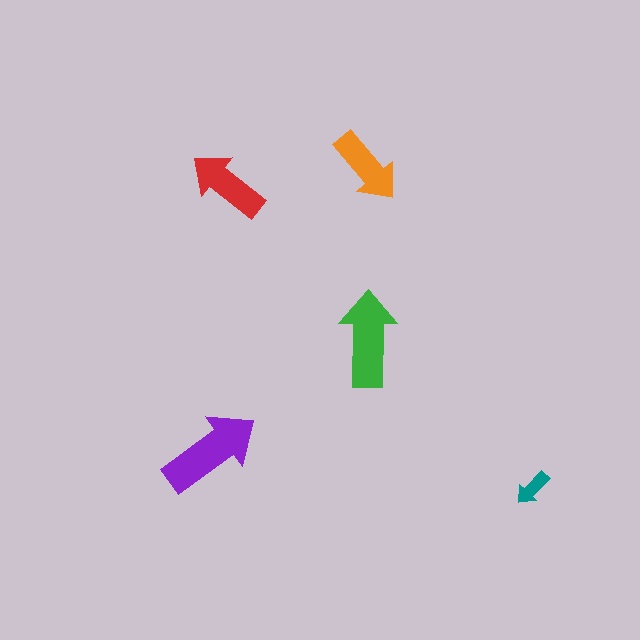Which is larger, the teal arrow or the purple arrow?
The purple one.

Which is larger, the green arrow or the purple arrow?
The purple one.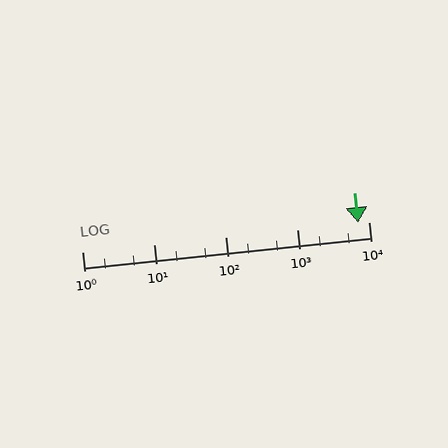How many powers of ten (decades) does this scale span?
The scale spans 4 decades, from 1 to 10000.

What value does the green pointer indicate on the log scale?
The pointer indicates approximately 7100.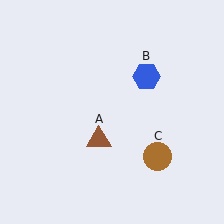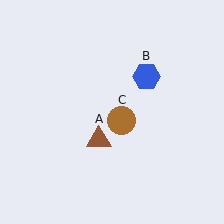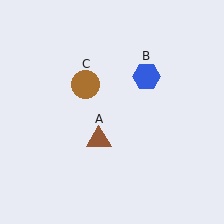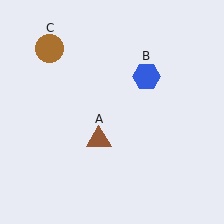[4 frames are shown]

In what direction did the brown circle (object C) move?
The brown circle (object C) moved up and to the left.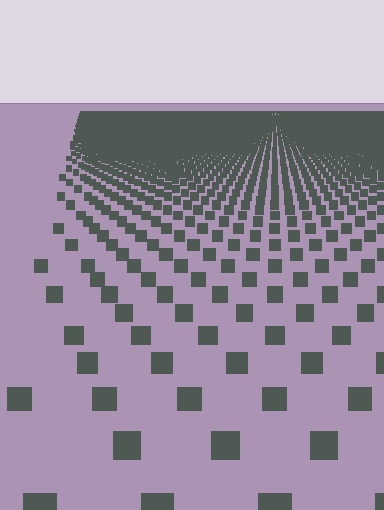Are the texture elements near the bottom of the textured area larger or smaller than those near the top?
Larger. Near the bottom, elements are closer to the viewer and appear at a bigger on-screen size.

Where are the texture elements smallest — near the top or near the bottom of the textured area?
Near the top.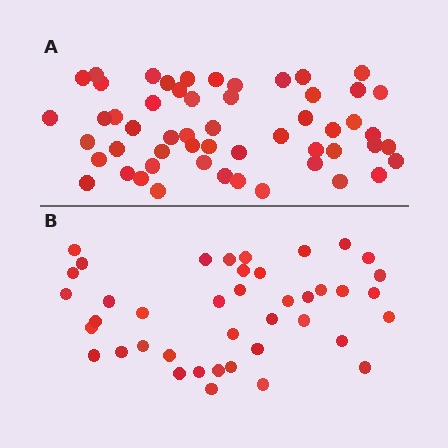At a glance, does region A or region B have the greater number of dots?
Region A (the top region) has more dots.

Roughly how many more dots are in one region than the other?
Region A has approximately 15 more dots than region B.